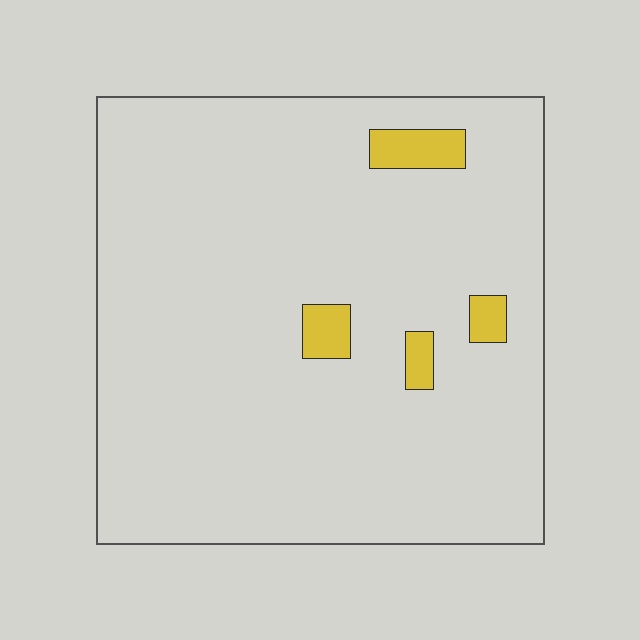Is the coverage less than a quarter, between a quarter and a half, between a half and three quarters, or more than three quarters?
Less than a quarter.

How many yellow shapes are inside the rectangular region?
4.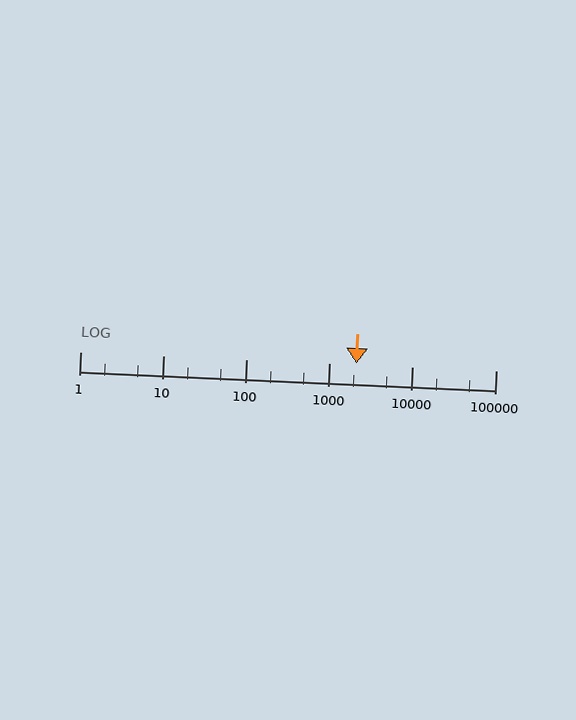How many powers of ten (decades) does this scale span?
The scale spans 5 decades, from 1 to 100000.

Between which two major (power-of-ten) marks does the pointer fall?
The pointer is between 1000 and 10000.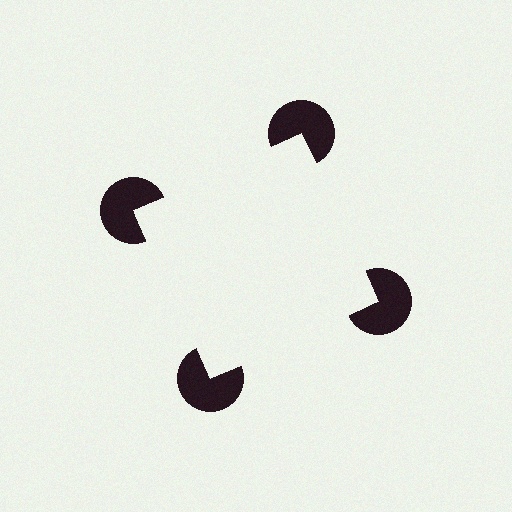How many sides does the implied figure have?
4 sides.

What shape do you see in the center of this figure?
An illusory square — its edges are inferred from the aligned wedge cuts in the pac-man discs, not physically drawn.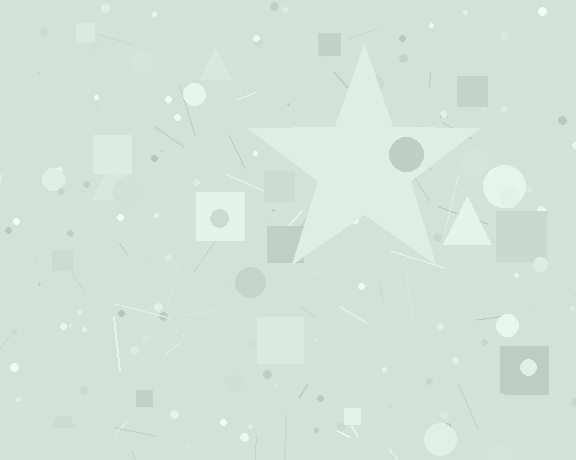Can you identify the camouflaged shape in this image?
The camouflaged shape is a star.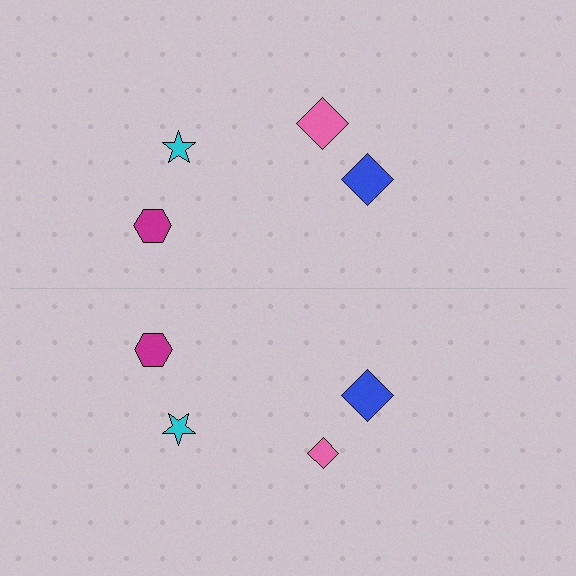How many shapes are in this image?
There are 8 shapes in this image.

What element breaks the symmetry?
The pink diamond on the bottom side has a different size than its mirror counterpart.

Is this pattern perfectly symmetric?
No, the pattern is not perfectly symmetric. The pink diamond on the bottom side has a different size than its mirror counterpart.